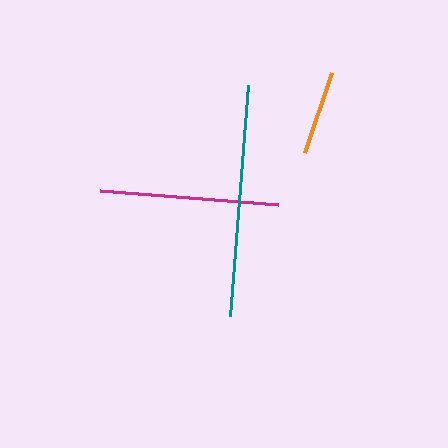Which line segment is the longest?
The teal line is the longest at approximately 231 pixels.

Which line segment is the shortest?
The orange line is the shortest at approximately 85 pixels.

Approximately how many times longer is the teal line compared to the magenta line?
The teal line is approximately 1.3 times the length of the magenta line.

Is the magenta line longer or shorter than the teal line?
The teal line is longer than the magenta line.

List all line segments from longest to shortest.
From longest to shortest: teal, magenta, orange.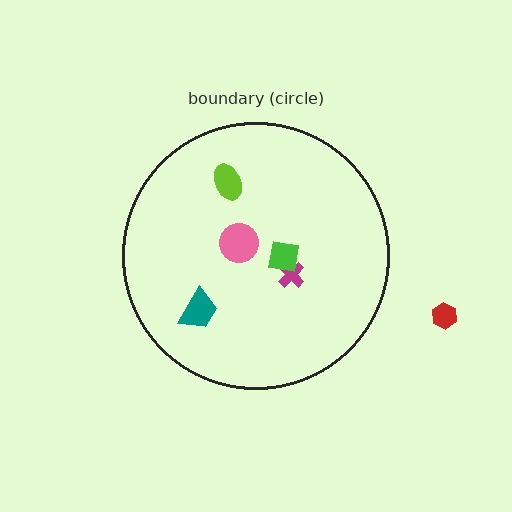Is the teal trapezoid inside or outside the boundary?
Inside.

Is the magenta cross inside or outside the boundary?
Inside.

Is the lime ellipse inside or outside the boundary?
Inside.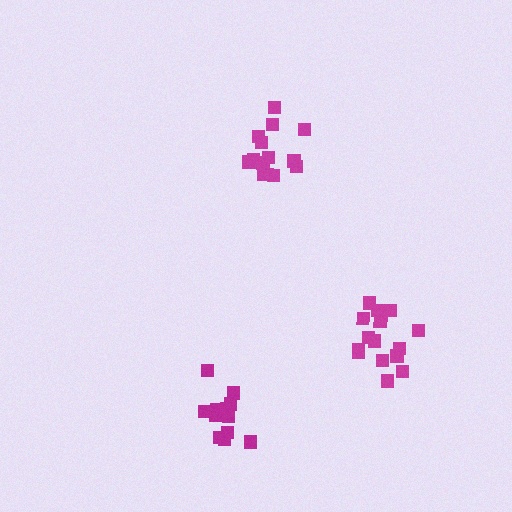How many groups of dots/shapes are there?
There are 3 groups.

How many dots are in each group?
Group 1: 15 dots, Group 2: 15 dots, Group 3: 12 dots (42 total).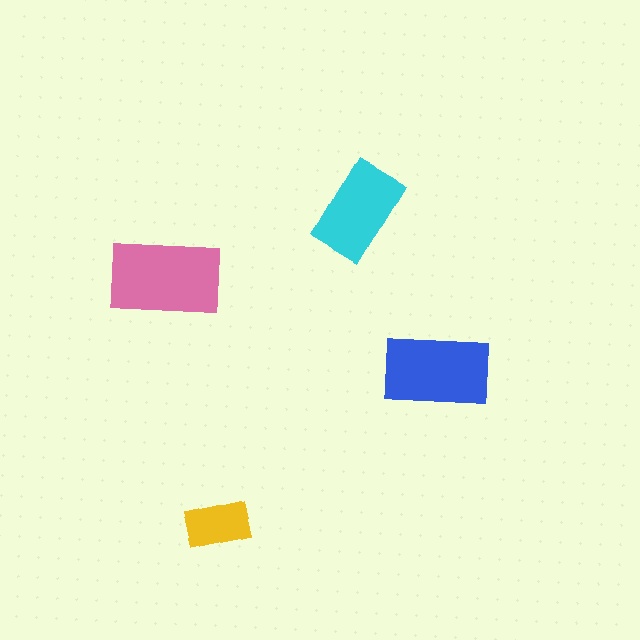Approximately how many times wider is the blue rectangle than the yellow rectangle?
About 1.5 times wider.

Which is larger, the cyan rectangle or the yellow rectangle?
The cyan one.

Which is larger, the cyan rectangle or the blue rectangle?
The blue one.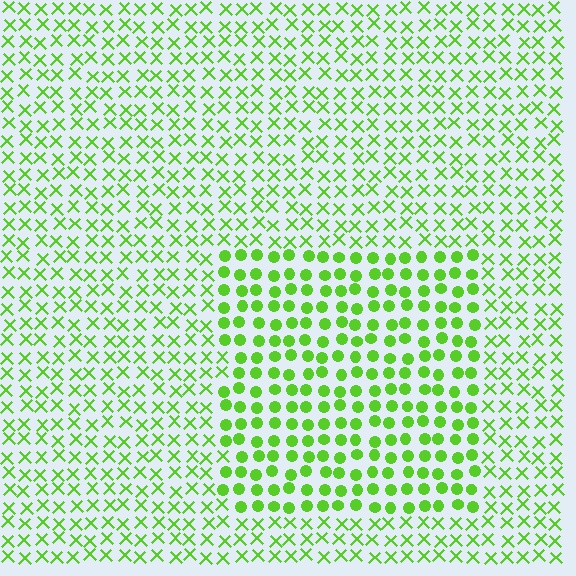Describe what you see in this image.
The image is filled with small lime elements arranged in a uniform grid. A rectangle-shaped region contains circles, while the surrounding area contains X marks. The boundary is defined purely by the change in element shape.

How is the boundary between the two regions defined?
The boundary is defined by a change in element shape: circles inside vs. X marks outside. All elements share the same color and spacing.